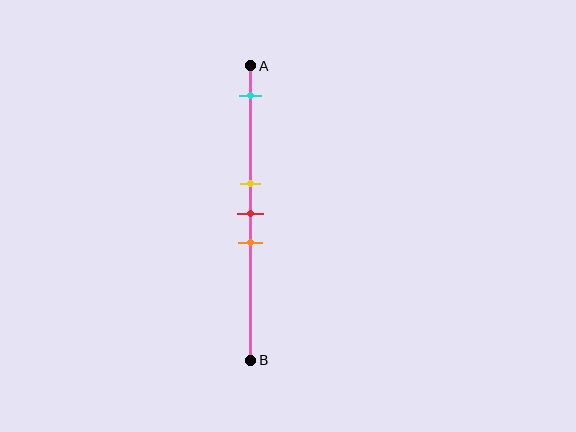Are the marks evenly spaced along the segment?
No, the marks are not evenly spaced.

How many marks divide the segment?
There are 4 marks dividing the segment.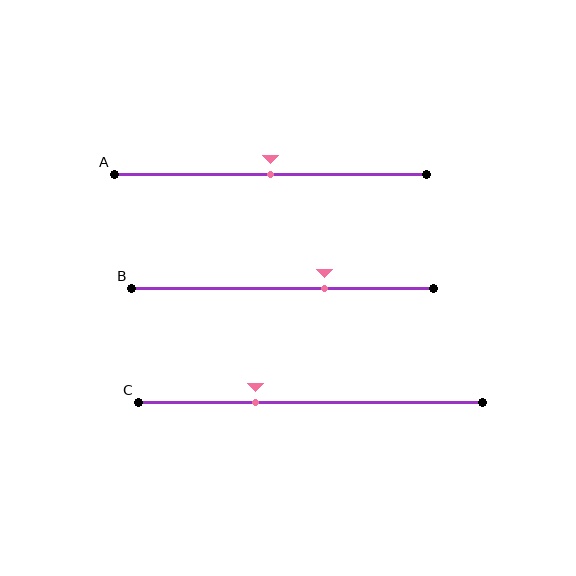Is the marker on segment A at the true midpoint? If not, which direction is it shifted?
Yes, the marker on segment A is at the true midpoint.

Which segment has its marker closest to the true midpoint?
Segment A has its marker closest to the true midpoint.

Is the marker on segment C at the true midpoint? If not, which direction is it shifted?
No, the marker on segment C is shifted to the left by about 16% of the segment length.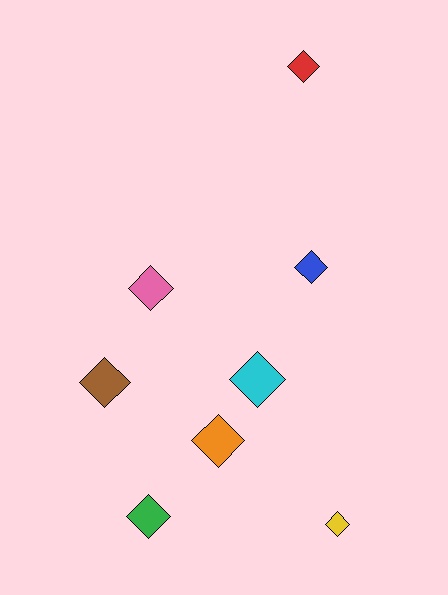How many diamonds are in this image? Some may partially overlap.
There are 8 diamonds.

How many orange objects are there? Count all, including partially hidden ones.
There is 1 orange object.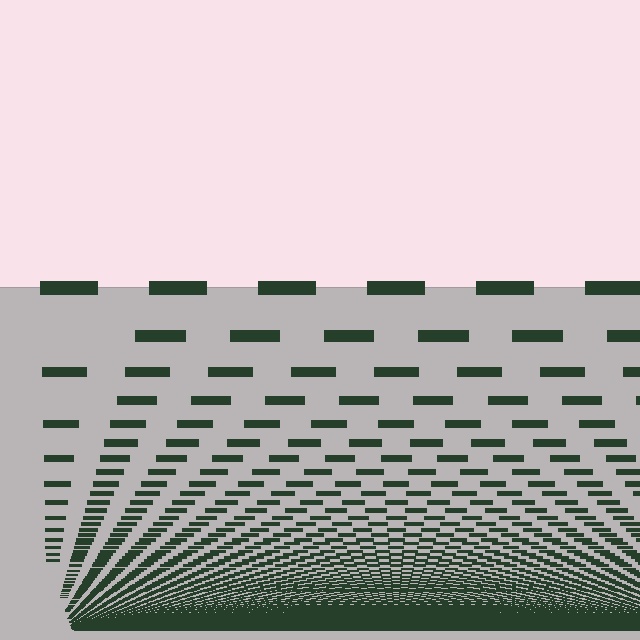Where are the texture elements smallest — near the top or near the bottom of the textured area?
Near the bottom.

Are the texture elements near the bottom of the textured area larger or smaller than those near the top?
Smaller. The gradient is inverted — elements near the bottom are smaller and denser.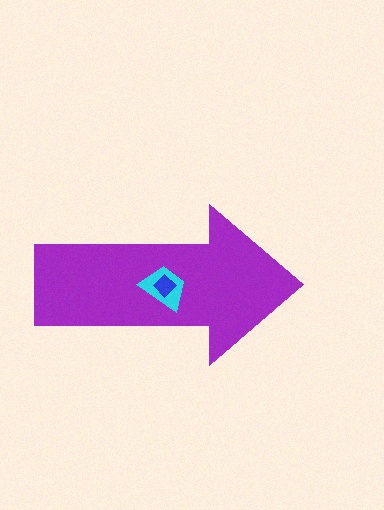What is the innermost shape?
The blue diamond.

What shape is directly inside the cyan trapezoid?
The blue diamond.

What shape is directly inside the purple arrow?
The cyan trapezoid.